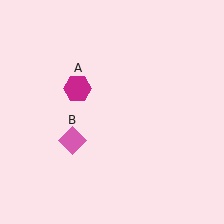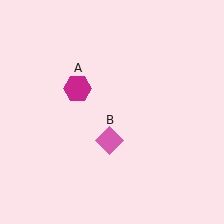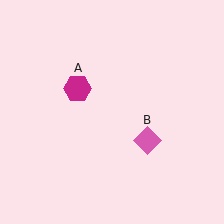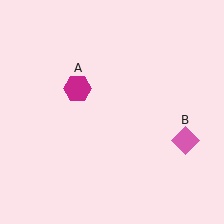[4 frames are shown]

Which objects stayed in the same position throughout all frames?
Magenta hexagon (object A) remained stationary.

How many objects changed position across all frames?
1 object changed position: pink diamond (object B).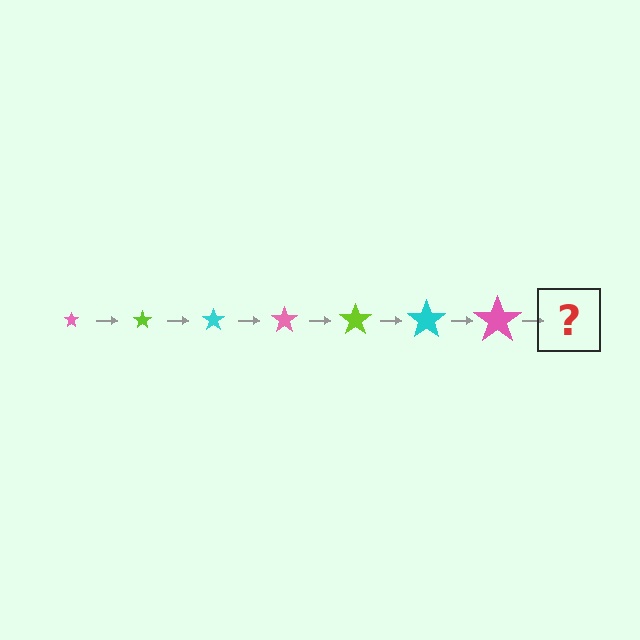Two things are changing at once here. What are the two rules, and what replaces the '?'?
The two rules are that the star grows larger each step and the color cycles through pink, lime, and cyan. The '?' should be a lime star, larger than the previous one.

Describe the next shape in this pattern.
It should be a lime star, larger than the previous one.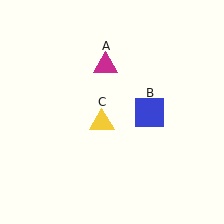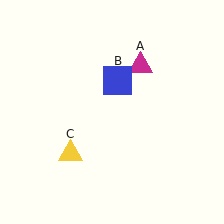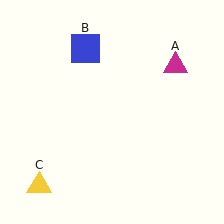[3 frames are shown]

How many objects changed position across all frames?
3 objects changed position: magenta triangle (object A), blue square (object B), yellow triangle (object C).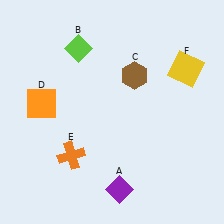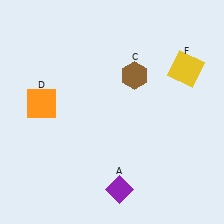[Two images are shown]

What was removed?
The orange cross (E), the lime diamond (B) were removed in Image 2.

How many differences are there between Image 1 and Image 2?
There are 2 differences between the two images.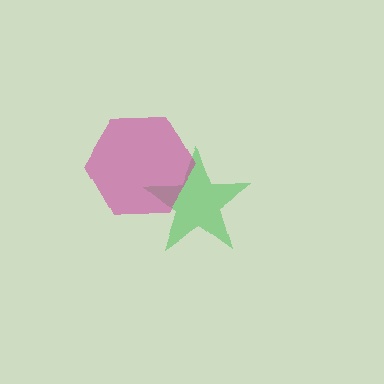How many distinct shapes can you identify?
There are 2 distinct shapes: a green star, a magenta hexagon.